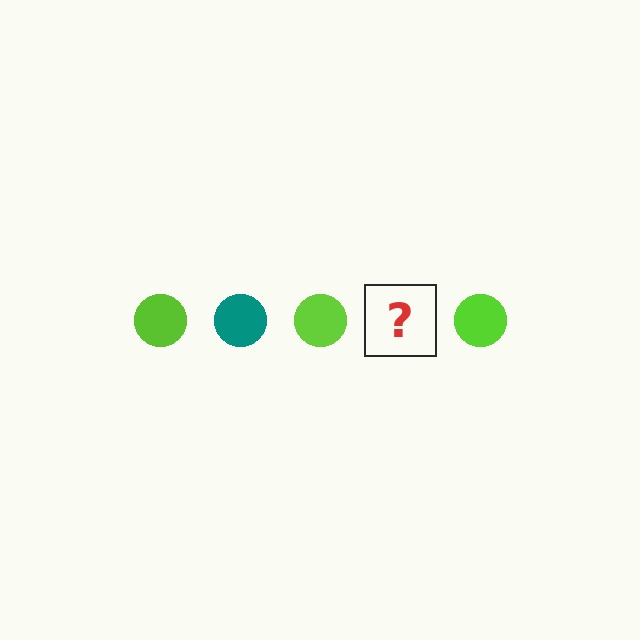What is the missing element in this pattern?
The missing element is a teal circle.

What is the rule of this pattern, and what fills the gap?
The rule is that the pattern cycles through lime, teal circles. The gap should be filled with a teal circle.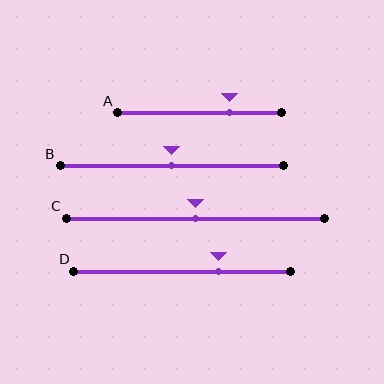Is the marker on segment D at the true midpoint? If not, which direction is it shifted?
No, the marker on segment D is shifted to the right by about 17% of the segment length.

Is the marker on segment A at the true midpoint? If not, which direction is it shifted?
No, the marker on segment A is shifted to the right by about 18% of the segment length.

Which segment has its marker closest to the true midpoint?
Segment B has its marker closest to the true midpoint.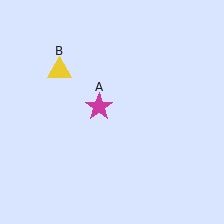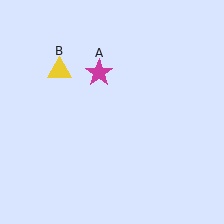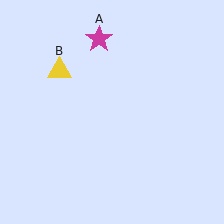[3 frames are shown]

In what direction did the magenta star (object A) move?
The magenta star (object A) moved up.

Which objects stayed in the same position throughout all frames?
Yellow triangle (object B) remained stationary.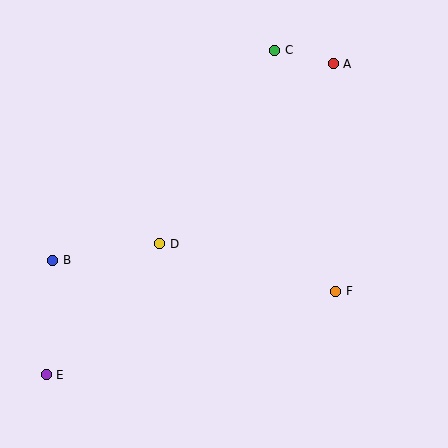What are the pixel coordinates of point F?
Point F is at (336, 291).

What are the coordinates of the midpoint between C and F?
The midpoint between C and F is at (305, 171).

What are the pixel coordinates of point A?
Point A is at (333, 64).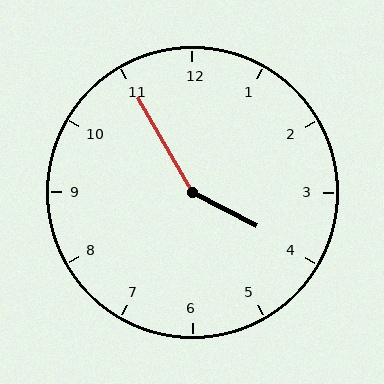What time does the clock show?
3:55.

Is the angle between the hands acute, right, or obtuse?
It is obtuse.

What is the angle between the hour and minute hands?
Approximately 148 degrees.